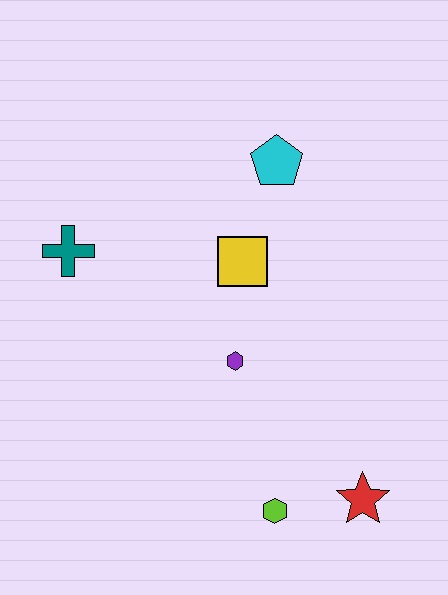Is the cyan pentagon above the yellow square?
Yes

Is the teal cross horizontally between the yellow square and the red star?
No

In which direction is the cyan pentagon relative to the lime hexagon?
The cyan pentagon is above the lime hexagon.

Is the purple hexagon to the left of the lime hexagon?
Yes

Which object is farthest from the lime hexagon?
The cyan pentagon is farthest from the lime hexagon.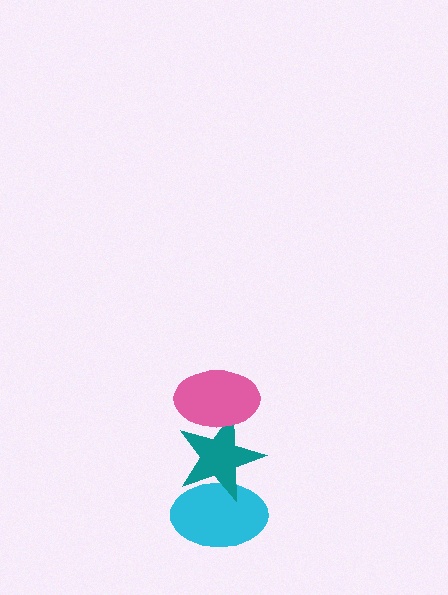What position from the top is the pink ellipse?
The pink ellipse is 1st from the top.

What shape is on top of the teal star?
The pink ellipse is on top of the teal star.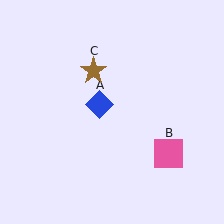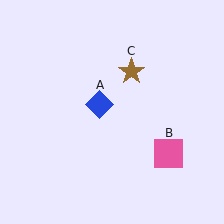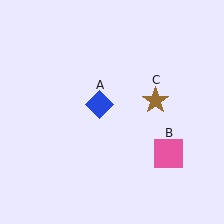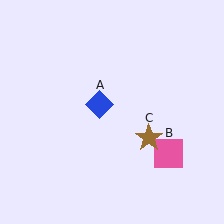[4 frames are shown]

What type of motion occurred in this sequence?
The brown star (object C) rotated clockwise around the center of the scene.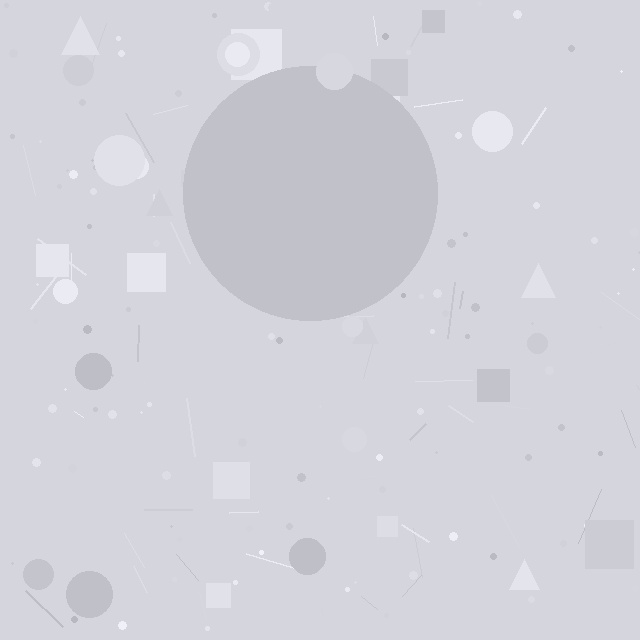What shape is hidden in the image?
A circle is hidden in the image.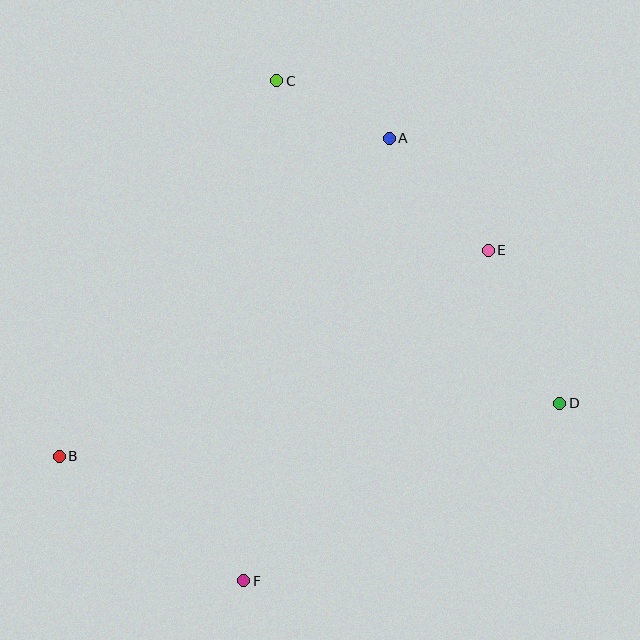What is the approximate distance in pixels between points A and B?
The distance between A and B is approximately 458 pixels.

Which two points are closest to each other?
Points A and C are closest to each other.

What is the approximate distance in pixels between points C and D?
The distance between C and D is approximately 429 pixels.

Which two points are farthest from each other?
Points B and D are farthest from each other.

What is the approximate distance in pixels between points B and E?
The distance between B and E is approximately 476 pixels.